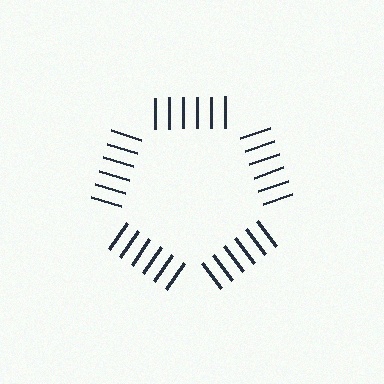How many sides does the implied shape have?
5 sides — the line-ends trace a pentagon.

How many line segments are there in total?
30 — 6 along each of the 5 edges.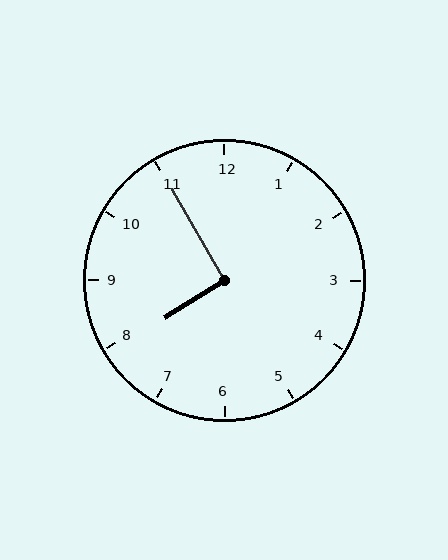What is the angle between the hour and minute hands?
Approximately 92 degrees.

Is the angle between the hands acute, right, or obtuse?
It is right.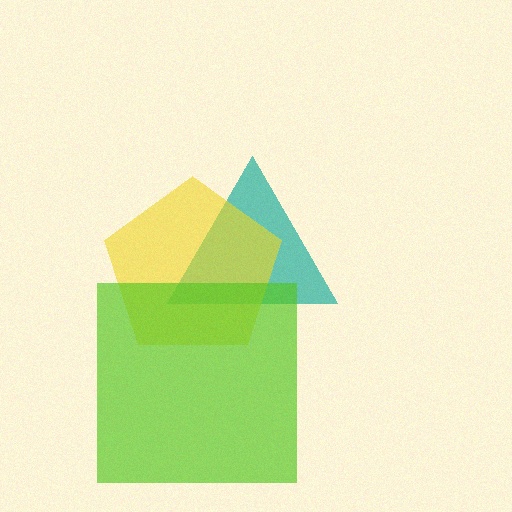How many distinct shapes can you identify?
There are 3 distinct shapes: a teal triangle, a yellow pentagon, a lime square.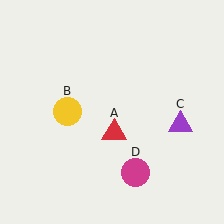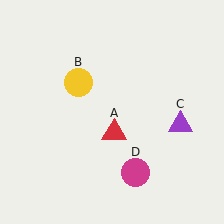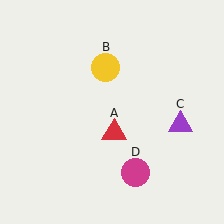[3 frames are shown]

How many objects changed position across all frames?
1 object changed position: yellow circle (object B).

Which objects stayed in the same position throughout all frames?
Red triangle (object A) and purple triangle (object C) and magenta circle (object D) remained stationary.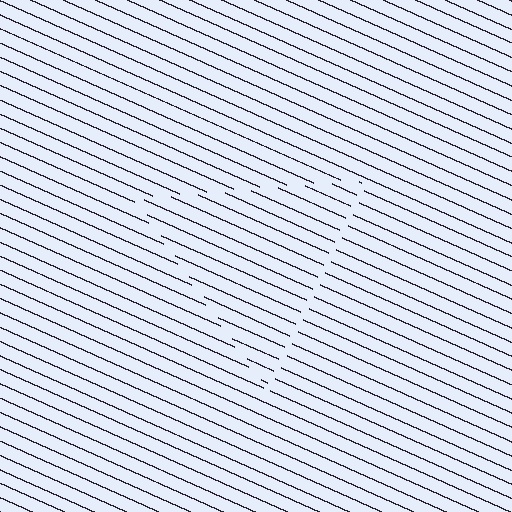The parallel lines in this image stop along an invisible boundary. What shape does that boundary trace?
An illusory triangle. The interior of the shape contains the same grating, shifted by half a period — the contour is defined by the phase discontinuity where line-ends from the inner and outer gratings abut.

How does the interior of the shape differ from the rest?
The interior of the shape contains the same grating, shifted by half a period — the contour is defined by the phase discontinuity where line-ends from the inner and outer gratings abut.